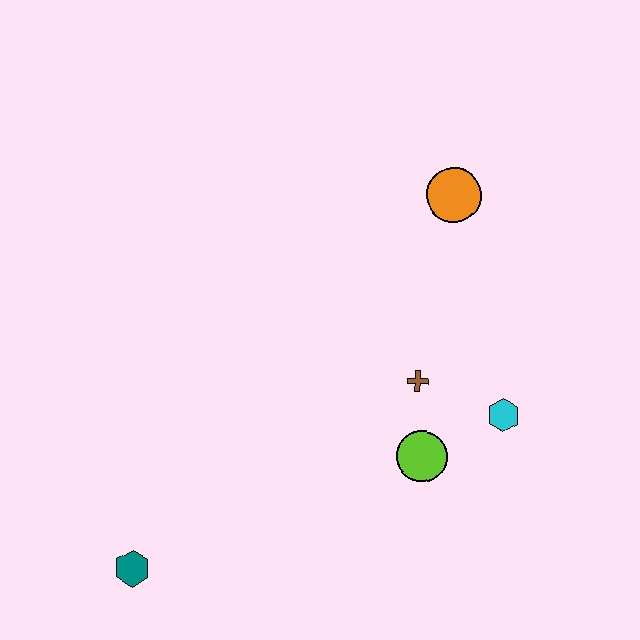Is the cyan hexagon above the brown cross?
No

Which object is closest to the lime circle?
The brown cross is closest to the lime circle.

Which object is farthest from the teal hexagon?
The orange circle is farthest from the teal hexagon.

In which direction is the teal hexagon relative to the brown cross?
The teal hexagon is to the left of the brown cross.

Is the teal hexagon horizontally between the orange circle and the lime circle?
No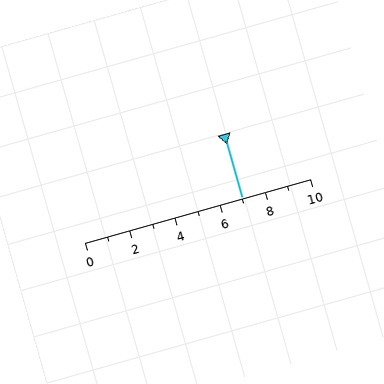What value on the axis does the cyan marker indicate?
The marker indicates approximately 7.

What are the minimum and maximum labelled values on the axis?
The axis runs from 0 to 10.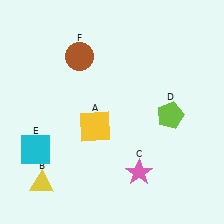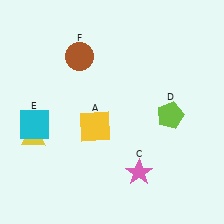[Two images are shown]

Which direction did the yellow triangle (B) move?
The yellow triangle (B) moved up.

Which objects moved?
The objects that moved are: the yellow triangle (B), the cyan square (E).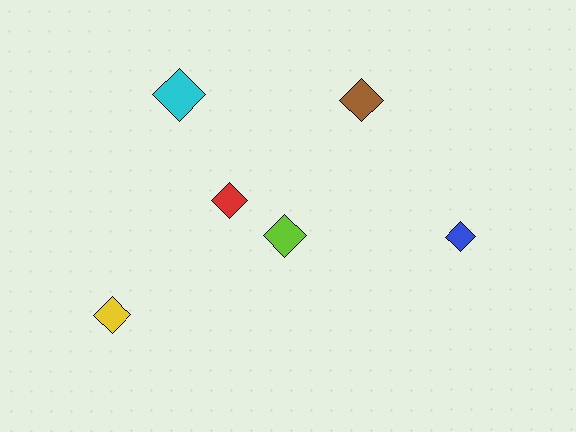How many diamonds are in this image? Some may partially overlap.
There are 6 diamonds.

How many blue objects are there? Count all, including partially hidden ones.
There is 1 blue object.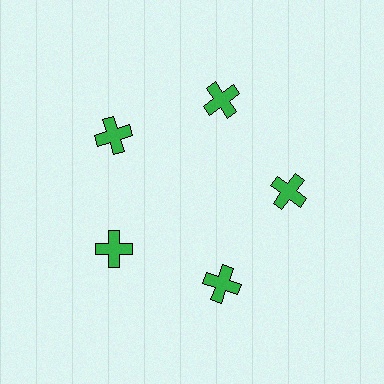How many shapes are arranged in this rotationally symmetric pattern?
There are 5 shapes, arranged in 5 groups of 1.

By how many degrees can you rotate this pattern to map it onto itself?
The pattern maps onto itself every 72 degrees of rotation.